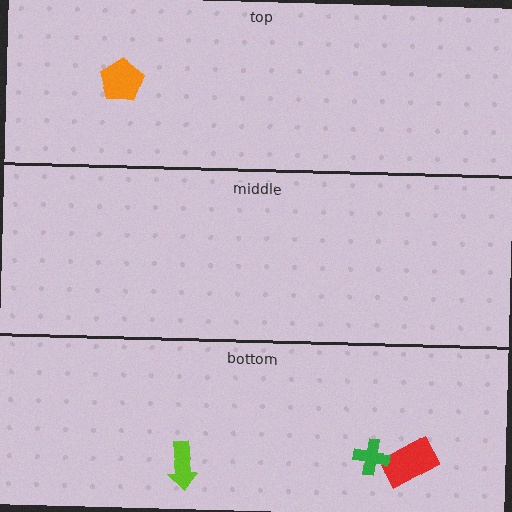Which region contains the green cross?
The bottom region.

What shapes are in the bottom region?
The red rectangle, the lime arrow, the green cross.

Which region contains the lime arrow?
The bottom region.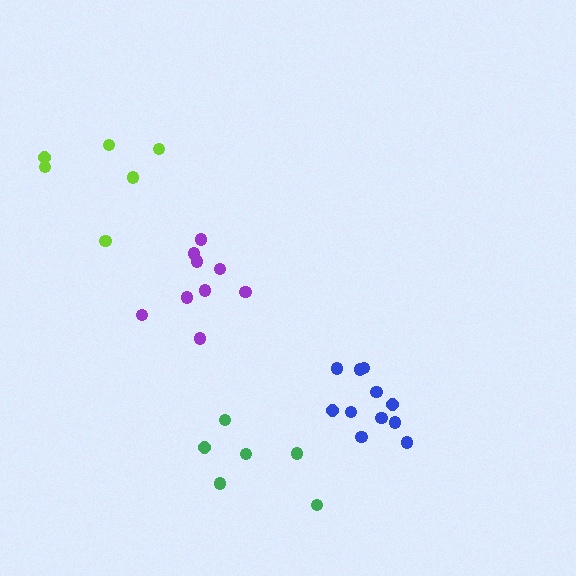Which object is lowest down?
The green cluster is bottommost.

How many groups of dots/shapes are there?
There are 4 groups.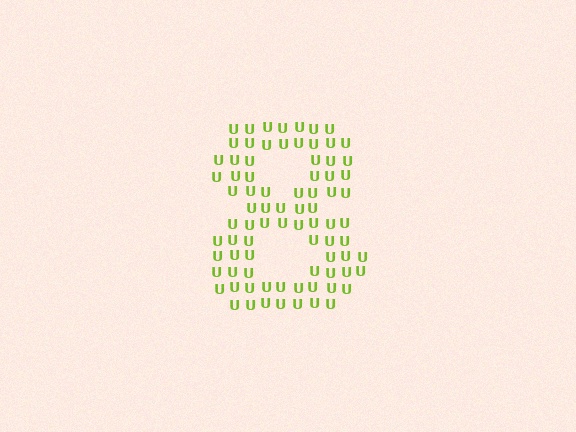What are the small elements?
The small elements are letter U's.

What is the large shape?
The large shape is the digit 8.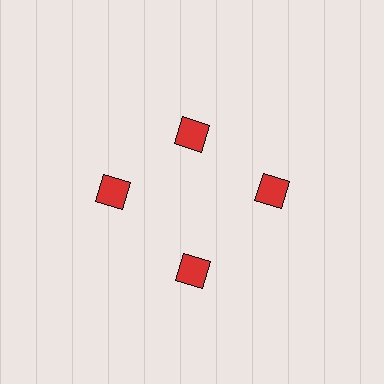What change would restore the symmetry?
The symmetry would be restored by moving it outward, back onto the ring so that all 4 diamonds sit at equal angles and equal distance from the center.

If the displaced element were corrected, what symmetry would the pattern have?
It would have 4-fold rotational symmetry — the pattern would map onto itself every 90 degrees.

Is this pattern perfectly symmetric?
No. The 4 red diamonds are arranged in a ring, but one element near the 12 o'clock position is pulled inward toward the center, breaking the 4-fold rotational symmetry.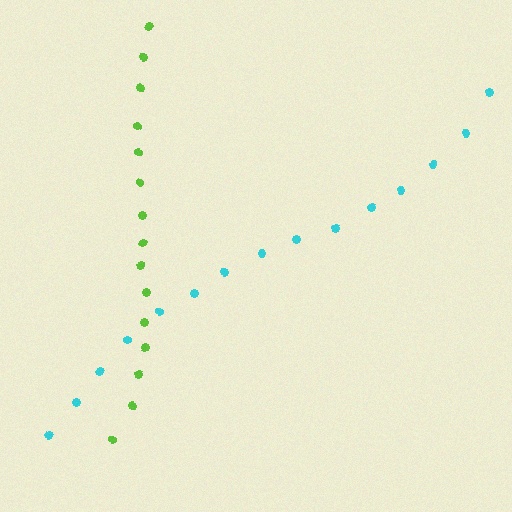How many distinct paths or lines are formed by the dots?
There are 2 distinct paths.